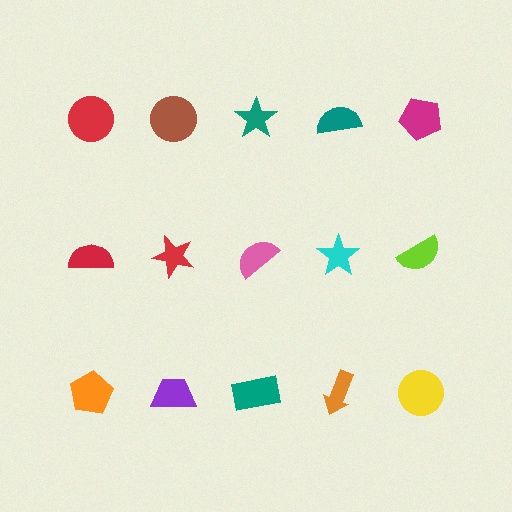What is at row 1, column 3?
A teal star.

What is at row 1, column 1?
A red circle.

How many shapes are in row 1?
5 shapes.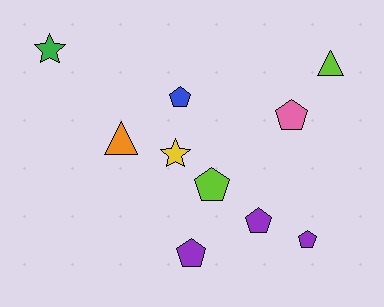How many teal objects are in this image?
There are no teal objects.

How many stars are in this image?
There are 2 stars.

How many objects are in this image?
There are 10 objects.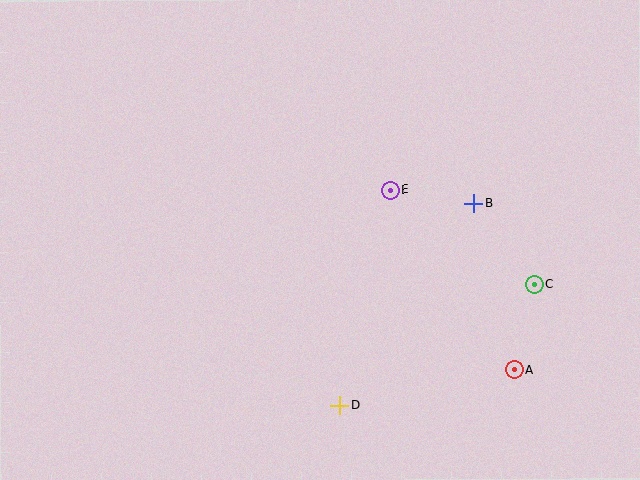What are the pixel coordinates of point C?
Point C is at (534, 284).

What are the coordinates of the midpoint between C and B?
The midpoint between C and B is at (504, 244).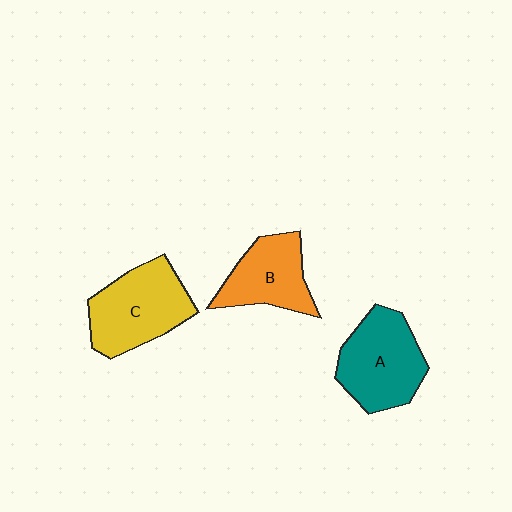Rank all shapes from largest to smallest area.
From largest to smallest: C (yellow), A (teal), B (orange).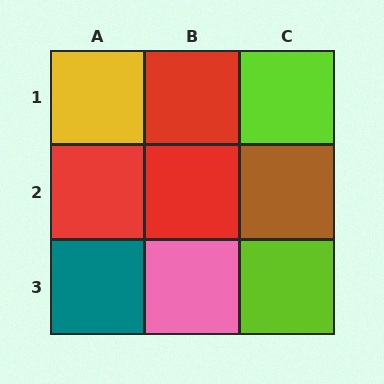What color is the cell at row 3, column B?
Pink.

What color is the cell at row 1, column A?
Yellow.